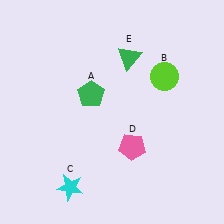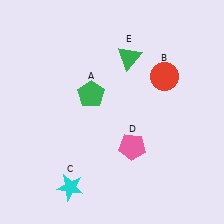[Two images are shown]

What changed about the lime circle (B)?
In Image 1, B is lime. In Image 2, it changed to red.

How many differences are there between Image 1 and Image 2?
There is 1 difference between the two images.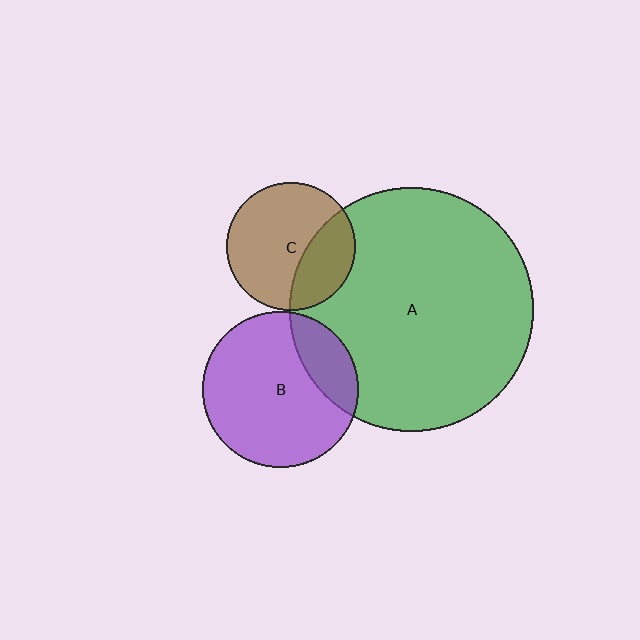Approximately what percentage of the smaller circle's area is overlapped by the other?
Approximately 20%.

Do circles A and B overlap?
Yes.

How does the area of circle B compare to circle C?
Approximately 1.5 times.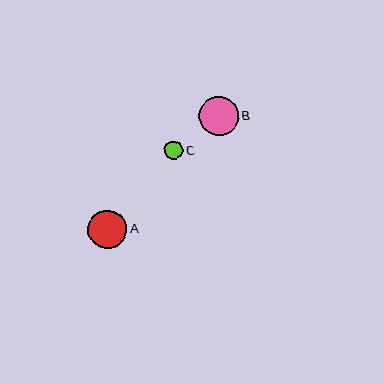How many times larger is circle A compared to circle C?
Circle A is approximately 2.1 times the size of circle C.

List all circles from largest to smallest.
From largest to smallest: B, A, C.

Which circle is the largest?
Circle B is the largest with a size of approximately 39 pixels.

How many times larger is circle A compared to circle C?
Circle A is approximately 2.1 times the size of circle C.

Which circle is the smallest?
Circle C is the smallest with a size of approximately 18 pixels.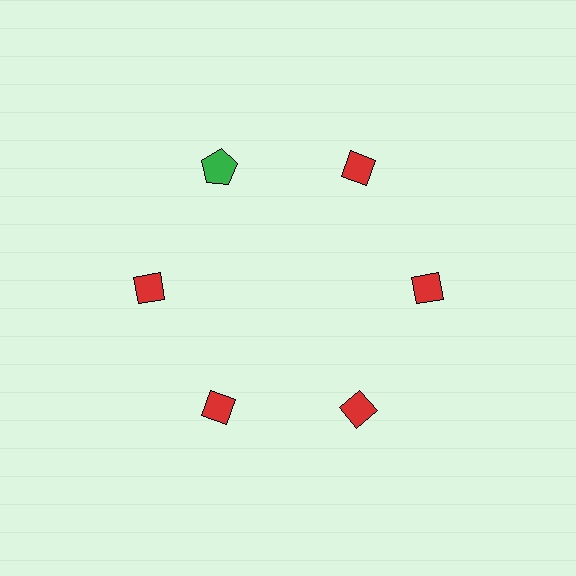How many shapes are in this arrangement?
There are 6 shapes arranged in a ring pattern.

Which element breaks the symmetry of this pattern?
The green pentagon at roughly the 11 o'clock position breaks the symmetry. All other shapes are red diamonds.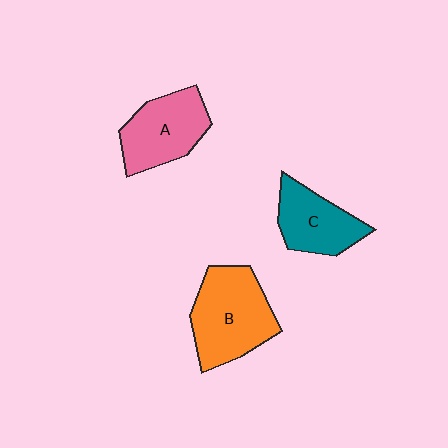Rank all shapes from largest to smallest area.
From largest to smallest: B (orange), A (pink), C (teal).